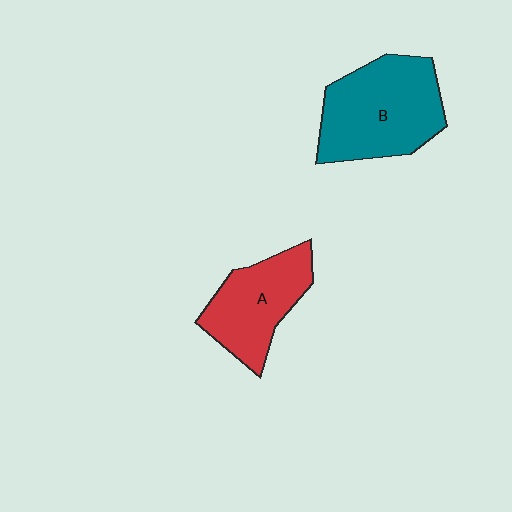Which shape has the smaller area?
Shape A (red).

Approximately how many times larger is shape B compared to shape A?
Approximately 1.3 times.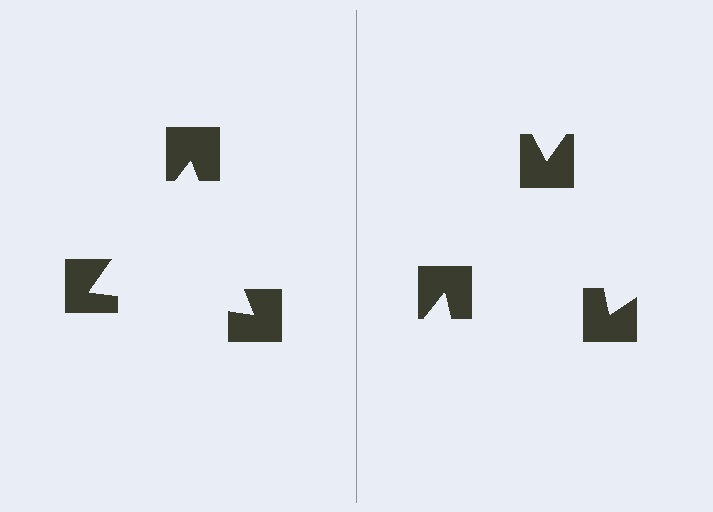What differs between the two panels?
The notched squares are positioned identically on both sides; only the wedge orientations differ. On the left they align to a triangle; on the right they are misaligned.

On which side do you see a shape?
An illusory triangle appears on the left side. On the right side the wedge cuts are rotated, so no coherent shape forms.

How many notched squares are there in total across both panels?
6 — 3 on each side.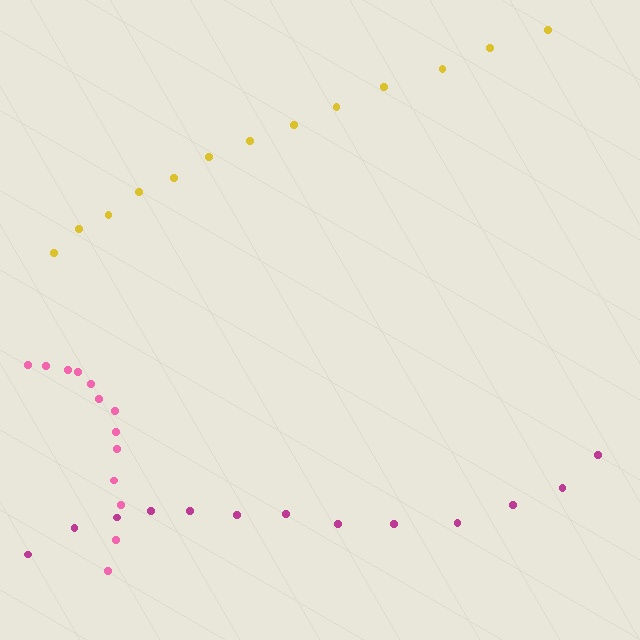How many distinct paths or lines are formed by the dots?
There are 3 distinct paths.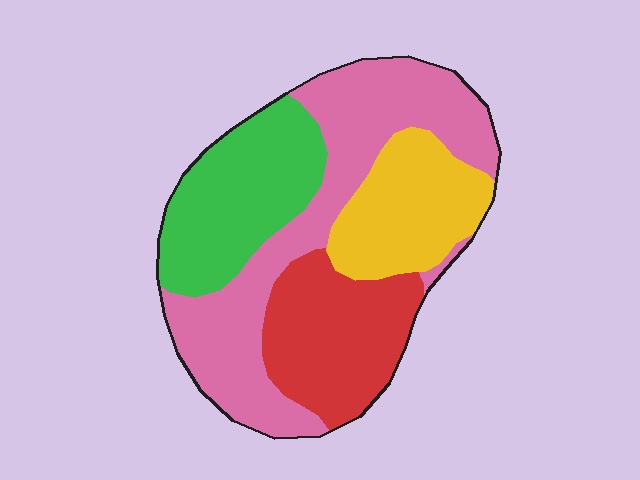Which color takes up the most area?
Pink, at roughly 40%.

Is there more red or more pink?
Pink.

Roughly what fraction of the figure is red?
Red covers about 20% of the figure.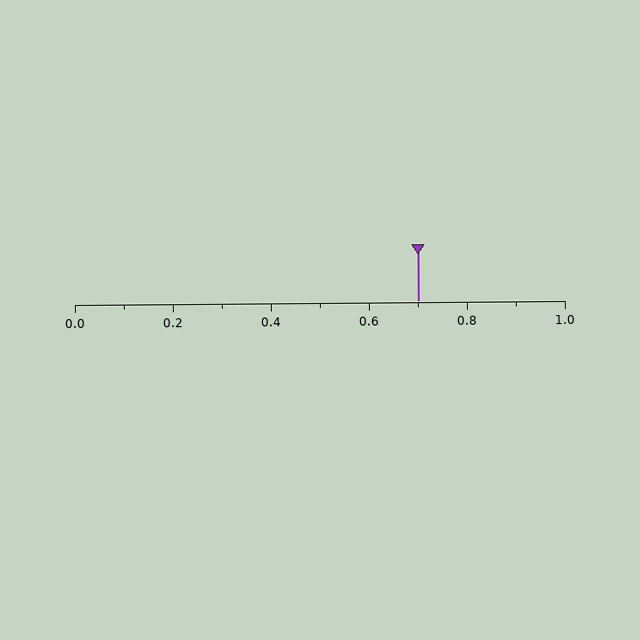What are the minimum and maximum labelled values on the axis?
The axis runs from 0.0 to 1.0.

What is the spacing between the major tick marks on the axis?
The major ticks are spaced 0.2 apart.